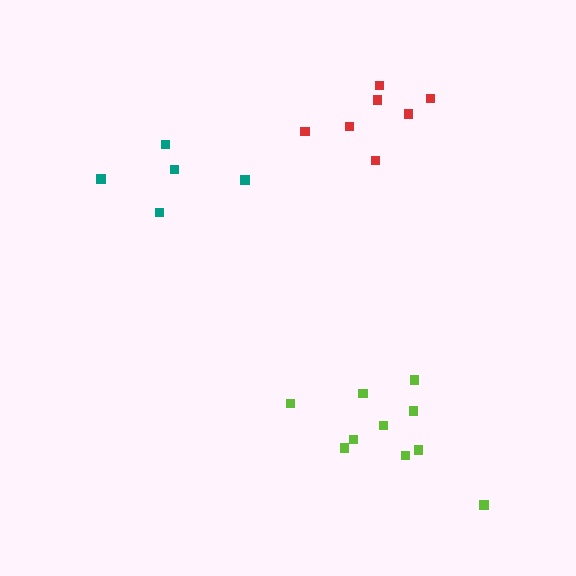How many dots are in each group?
Group 1: 5 dots, Group 2: 10 dots, Group 3: 7 dots (22 total).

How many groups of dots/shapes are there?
There are 3 groups.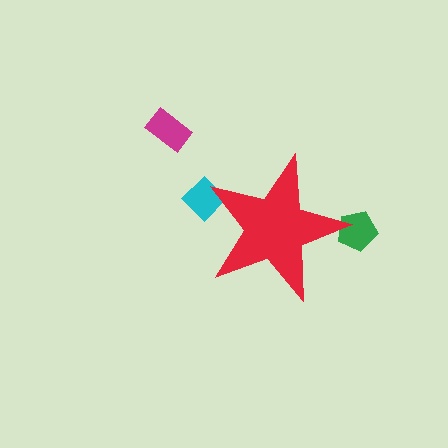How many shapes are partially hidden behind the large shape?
2 shapes are partially hidden.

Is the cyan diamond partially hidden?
Yes, the cyan diamond is partially hidden behind the red star.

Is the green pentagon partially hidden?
Yes, the green pentagon is partially hidden behind the red star.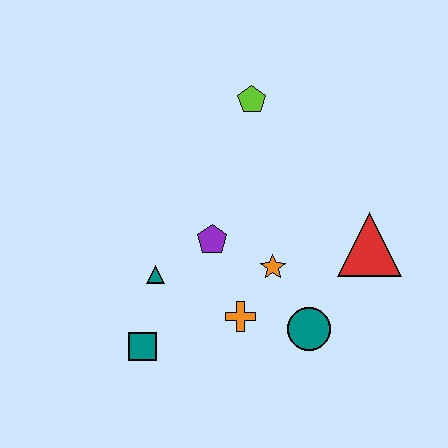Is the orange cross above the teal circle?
Yes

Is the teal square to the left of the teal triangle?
Yes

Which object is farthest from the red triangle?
The teal square is farthest from the red triangle.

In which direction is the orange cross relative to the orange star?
The orange cross is below the orange star.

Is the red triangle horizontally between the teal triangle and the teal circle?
No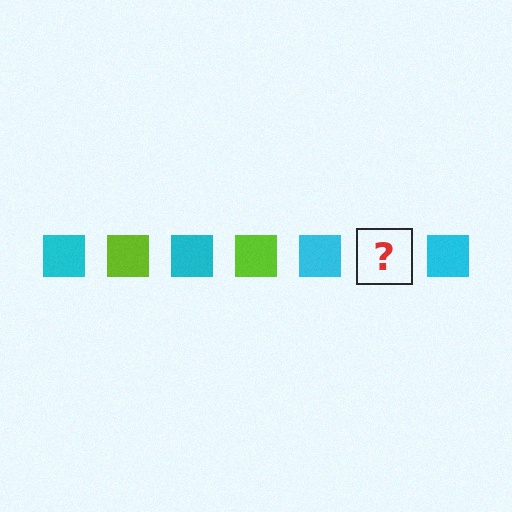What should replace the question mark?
The question mark should be replaced with a lime square.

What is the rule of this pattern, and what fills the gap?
The rule is that the pattern cycles through cyan, lime squares. The gap should be filled with a lime square.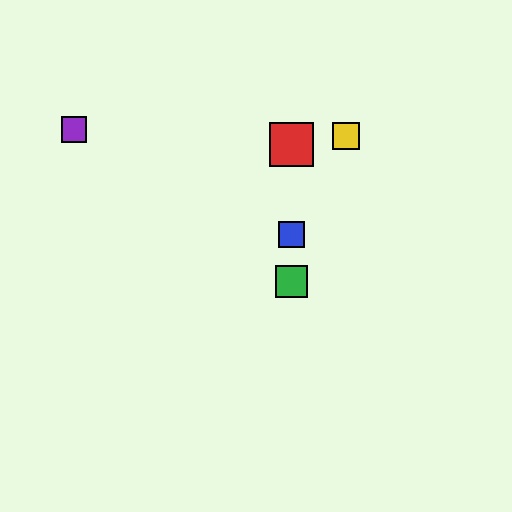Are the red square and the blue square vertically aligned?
Yes, both are at x≈292.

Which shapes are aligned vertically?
The red square, the blue square, the green square are aligned vertically.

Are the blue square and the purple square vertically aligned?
No, the blue square is at x≈292 and the purple square is at x≈74.